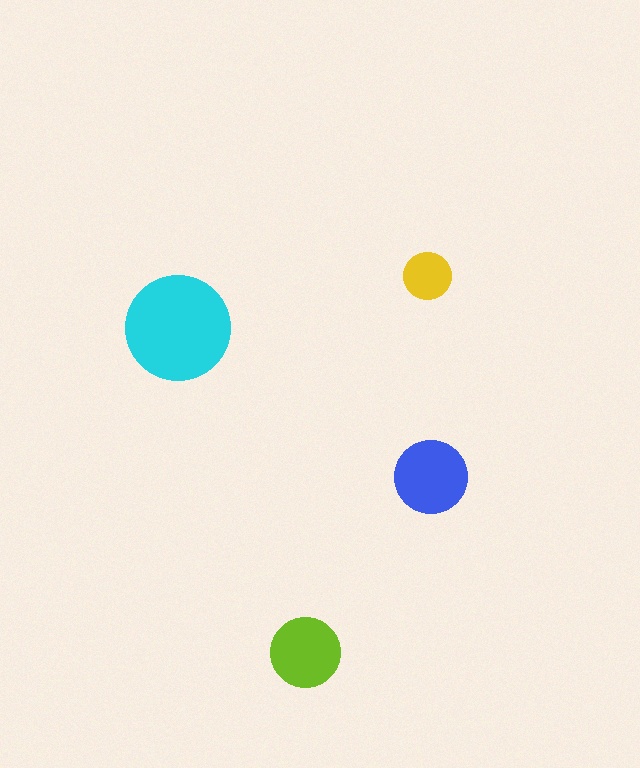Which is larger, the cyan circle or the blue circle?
The cyan one.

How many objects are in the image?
There are 4 objects in the image.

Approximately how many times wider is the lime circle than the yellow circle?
About 1.5 times wider.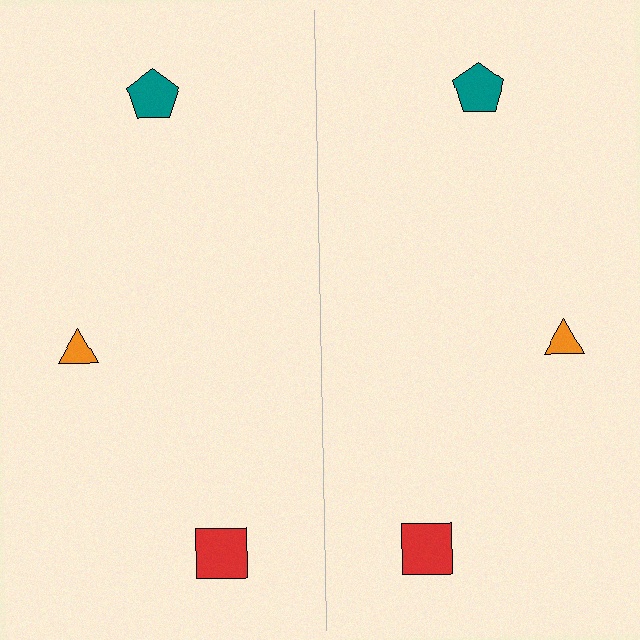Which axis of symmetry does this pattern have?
The pattern has a vertical axis of symmetry running through the center of the image.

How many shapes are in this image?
There are 6 shapes in this image.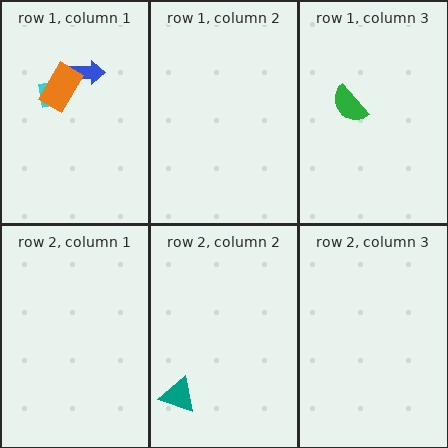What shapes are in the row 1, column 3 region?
The green semicircle.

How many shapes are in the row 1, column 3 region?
1.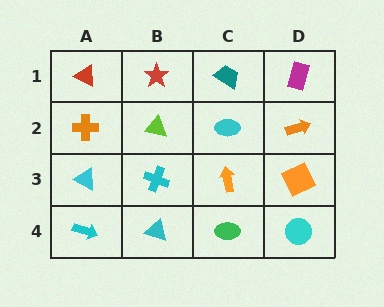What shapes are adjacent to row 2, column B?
A red star (row 1, column B), a cyan cross (row 3, column B), an orange cross (row 2, column A), a cyan ellipse (row 2, column C).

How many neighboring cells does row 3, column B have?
4.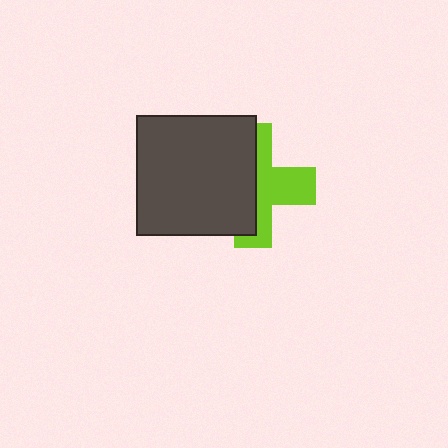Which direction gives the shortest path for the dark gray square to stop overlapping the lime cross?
Moving left gives the shortest separation.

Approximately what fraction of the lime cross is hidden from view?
Roughly 54% of the lime cross is hidden behind the dark gray square.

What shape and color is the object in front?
The object in front is a dark gray square.